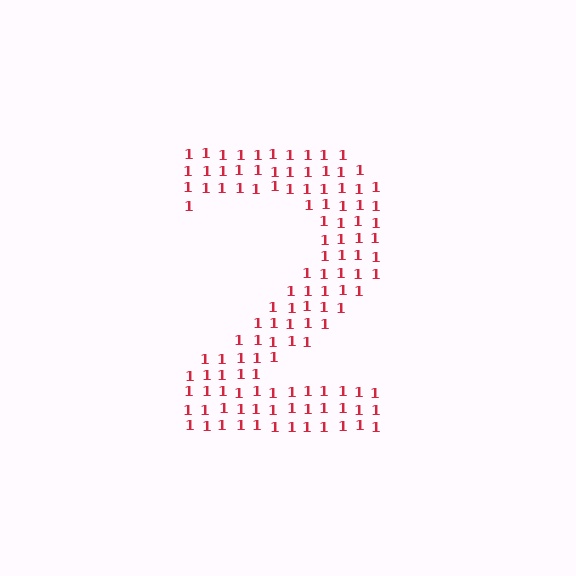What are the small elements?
The small elements are digit 1's.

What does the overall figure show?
The overall figure shows the digit 2.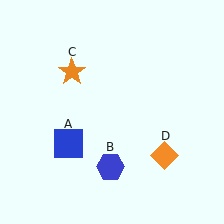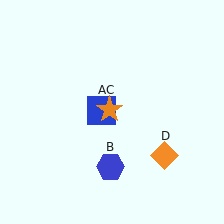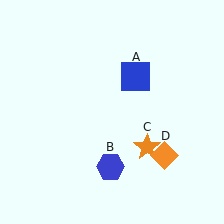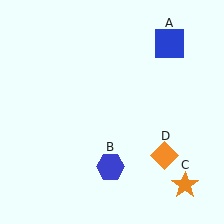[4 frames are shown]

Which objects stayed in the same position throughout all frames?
Blue hexagon (object B) and orange diamond (object D) remained stationary.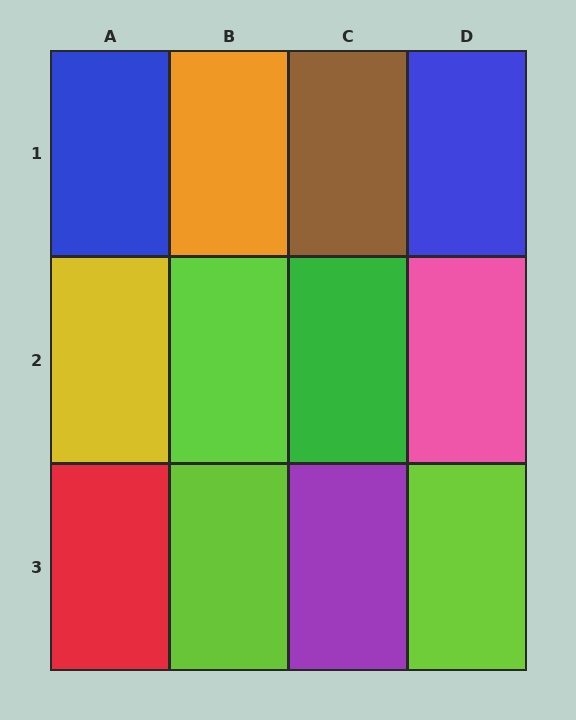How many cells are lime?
3 cells are lime.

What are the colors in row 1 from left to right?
Blue, orange, brown, blue.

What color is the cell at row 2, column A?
Yellow.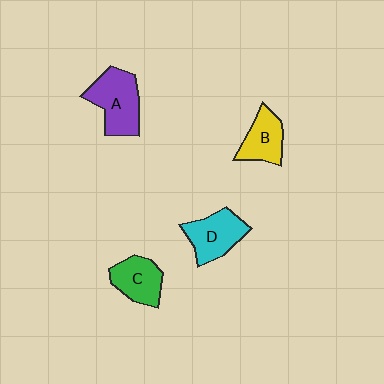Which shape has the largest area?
Shape A (purple).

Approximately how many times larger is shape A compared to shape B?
Approximately 1.4 times.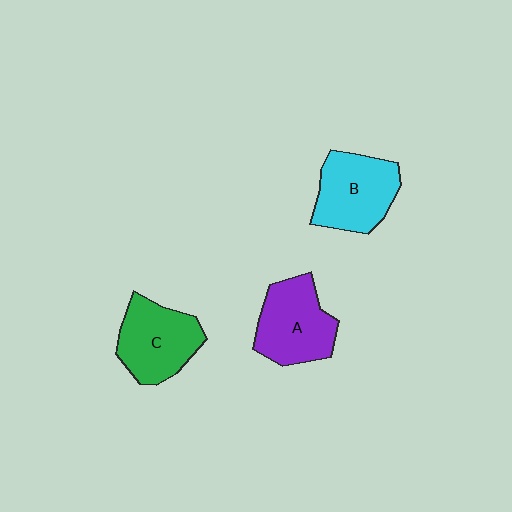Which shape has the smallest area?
Shape C (green).